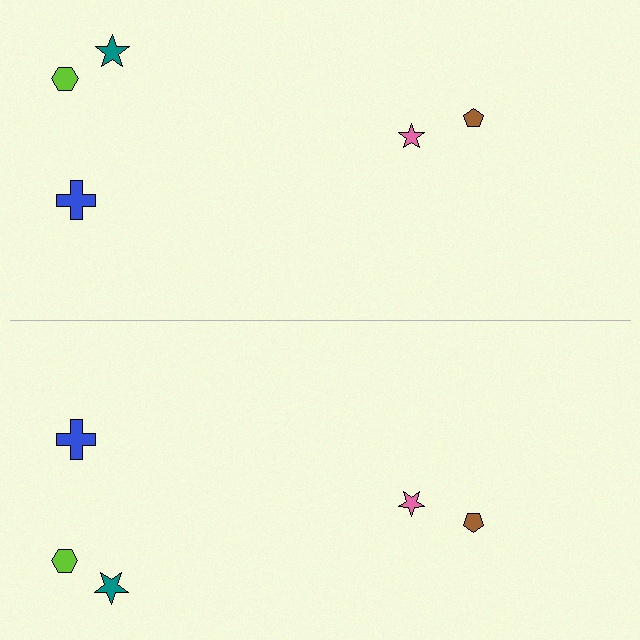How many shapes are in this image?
There are 10 shapes in this image.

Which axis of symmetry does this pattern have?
The pattern has a horizontal axis of symmetry running through the center of the image.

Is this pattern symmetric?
Yes, this pattern has bilateral (reflection) symmetry.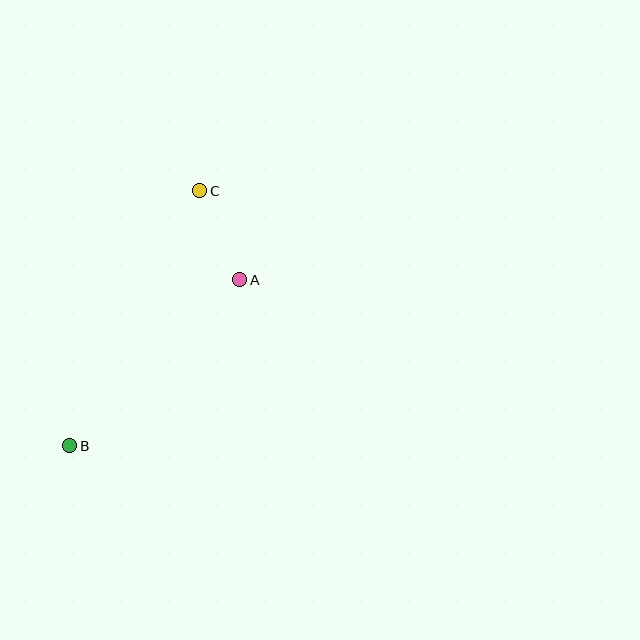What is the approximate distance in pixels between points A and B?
The distance between A and B is approximately 238 pixels.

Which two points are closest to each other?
Points A and C are closest to each other.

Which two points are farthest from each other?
Points B and C are farthest from each other.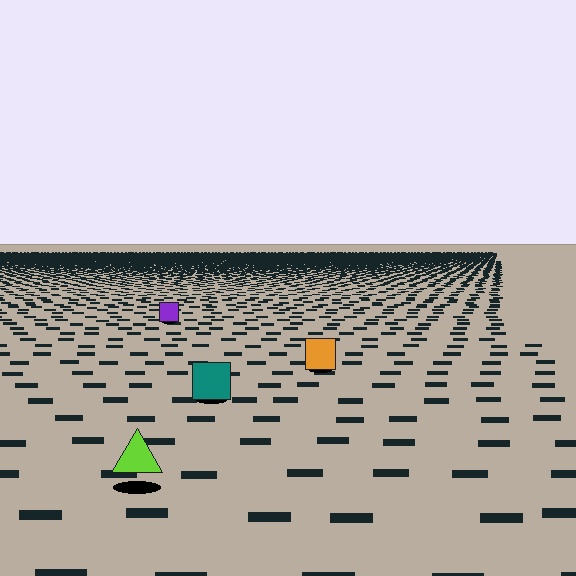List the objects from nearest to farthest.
From nearest to farthest: the lime triangle, the teal square, the orange square, the purple square.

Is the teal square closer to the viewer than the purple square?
Yes. The teal square is closer — you can tell from the texture gradient: the ground texture is coarser near it.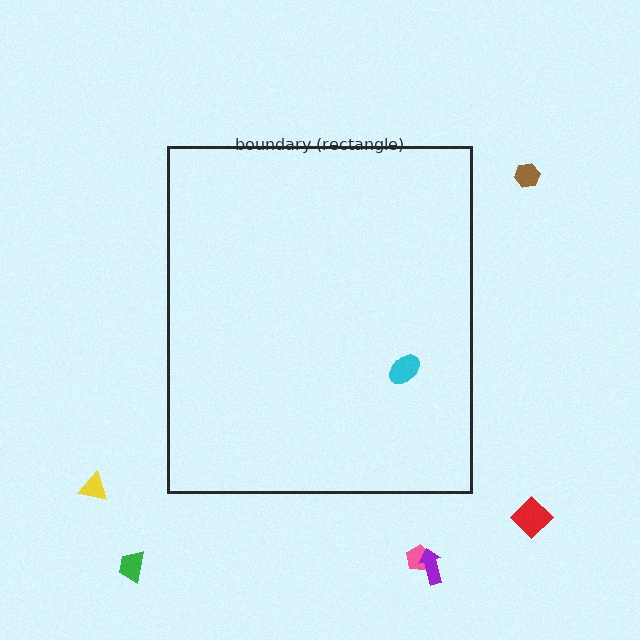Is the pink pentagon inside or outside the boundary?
Outside.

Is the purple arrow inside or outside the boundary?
Outside.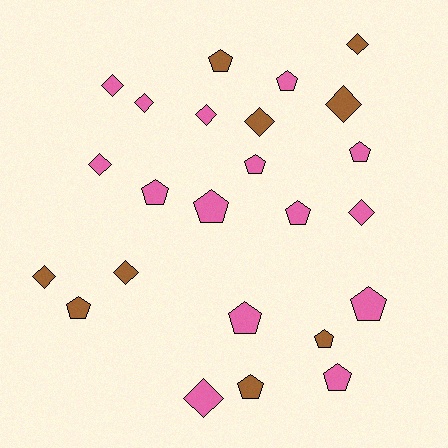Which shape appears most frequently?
Pentagon, with 13 objects.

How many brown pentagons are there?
There are 4 brown pentagons.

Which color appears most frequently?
Pink, with 15 objects.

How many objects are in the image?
There are 24 objects.